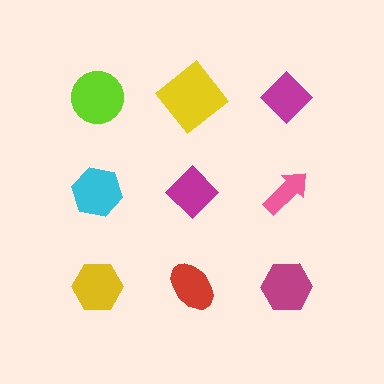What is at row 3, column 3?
A magenta hexagon.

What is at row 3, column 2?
A red ellipse.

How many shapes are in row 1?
3 shapes.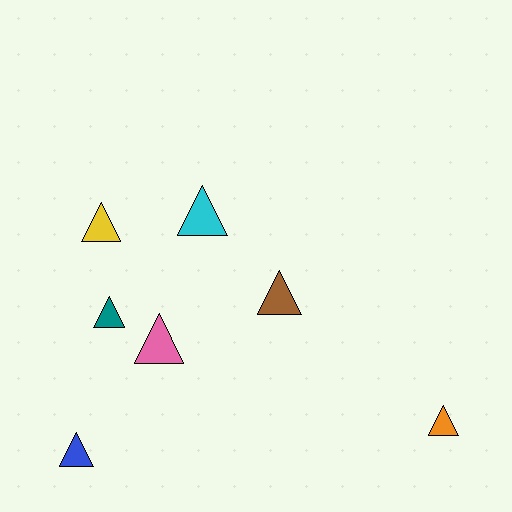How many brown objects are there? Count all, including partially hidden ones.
There is 1 brown object.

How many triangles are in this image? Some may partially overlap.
There are 7 triangles.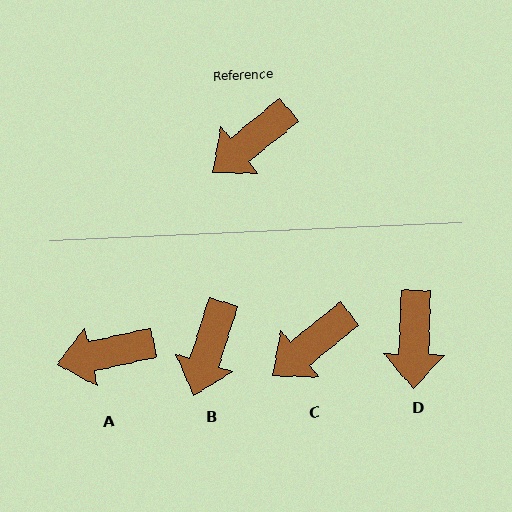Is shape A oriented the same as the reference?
No, it is off by about 27 degrees.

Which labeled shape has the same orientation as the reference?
C.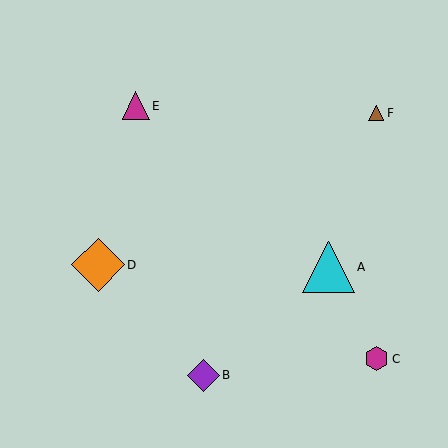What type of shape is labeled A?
Shape A is a cyan triangle.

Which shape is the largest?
The orange diamond (labeled D) is the largest.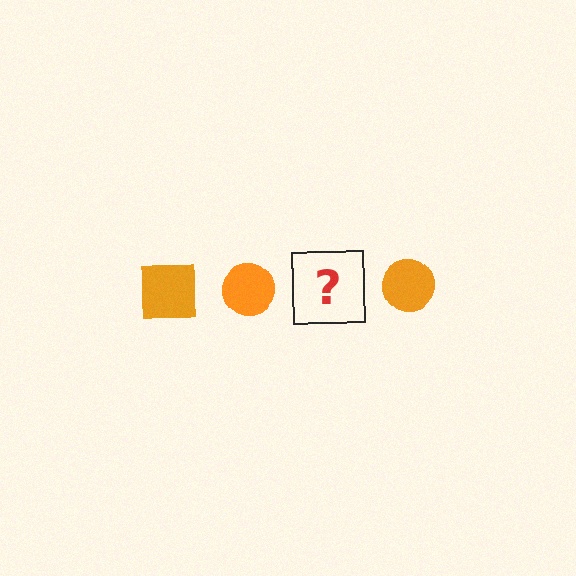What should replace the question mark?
The question mark should be replaced with an orange square.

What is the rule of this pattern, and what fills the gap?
The rule is that the pattern cycles through square, circle shapes in orange. The gap should be filled with an orange square.